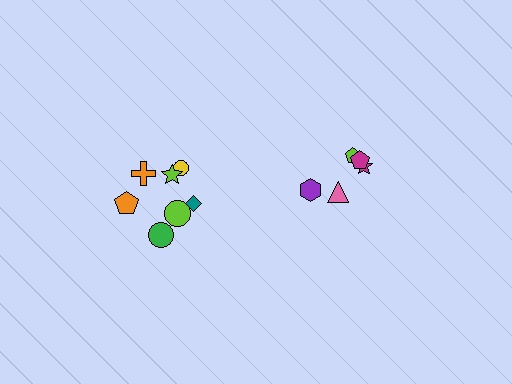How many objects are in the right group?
There are 5 objects.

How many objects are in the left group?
There are 7 objects.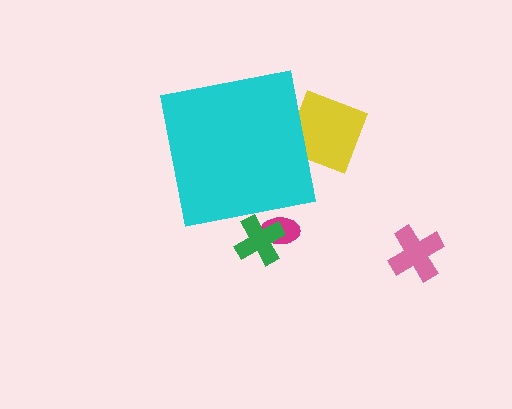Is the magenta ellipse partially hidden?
Yes, the magenta ellipse is partially hidden behind the cyan square.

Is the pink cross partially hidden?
No, the pink cross is fully visible.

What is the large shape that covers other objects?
A cyan square.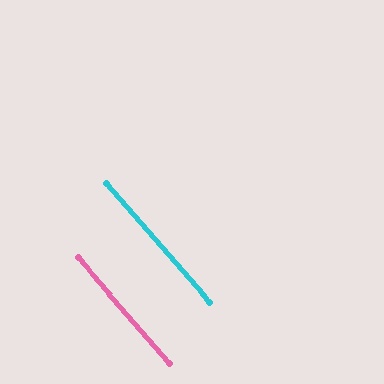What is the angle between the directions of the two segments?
Approximately 0 degrees.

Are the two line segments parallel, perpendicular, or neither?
Parallel — their directions differ by only 0.1°.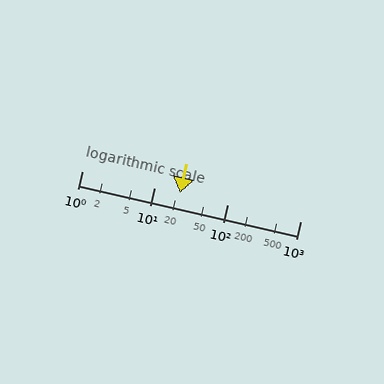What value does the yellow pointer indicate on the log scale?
The pointer indicates approximately 22.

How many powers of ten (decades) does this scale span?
The scale spans 3 decades, from 1 to 1000.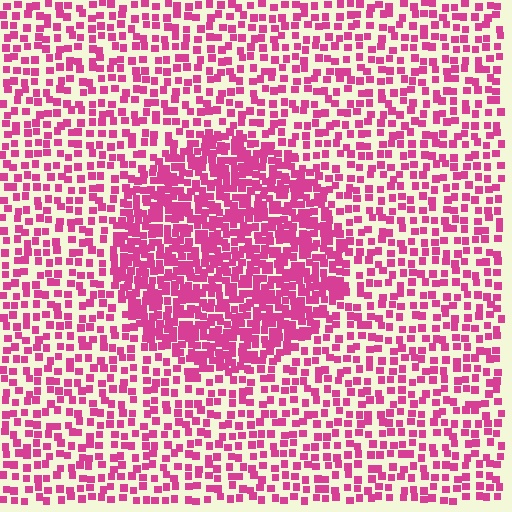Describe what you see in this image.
The image contains small magenta elements arranged at two different densities. A circle-shaped region is visible where the elements are more densely packed than the surrounding area.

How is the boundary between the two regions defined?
The boundary is defined by a change in element density (approximately 2.1x ratio). All elements are the same color, size, and shape.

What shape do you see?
I see a circle.